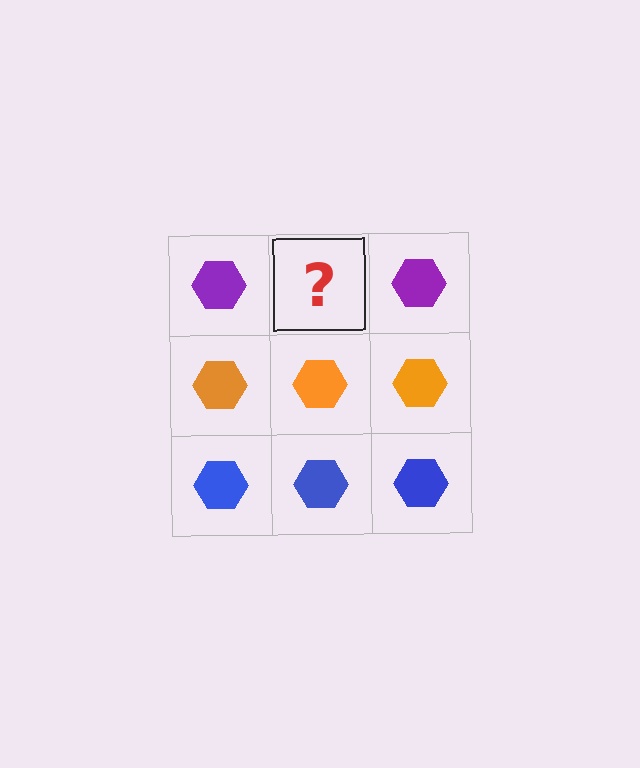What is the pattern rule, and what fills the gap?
The rule is that each row has a consistent color. The gap should be filled with a purple hexagon.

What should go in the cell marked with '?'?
The missing cell should contain a purple hexagon.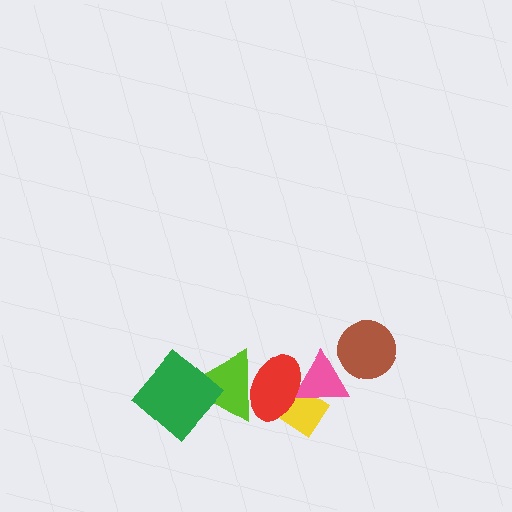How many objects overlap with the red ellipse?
3 objects overlap with the red ellipse.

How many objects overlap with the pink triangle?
3 objects overlap with the pink triangle.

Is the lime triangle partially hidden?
Yes, it is partially covered by another shape.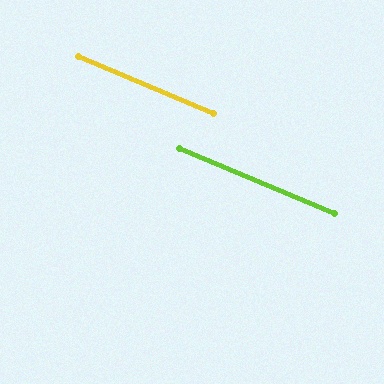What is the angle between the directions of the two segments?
Approximately 0 degrees.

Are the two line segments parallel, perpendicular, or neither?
Parallel — their directions differ by only 0.5°.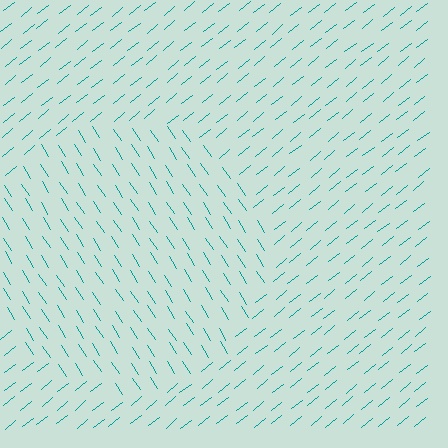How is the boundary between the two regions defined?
The boundary is defined purely by a change in line orientation (approximately 84 degrees difference). All lines are the same color and thickness.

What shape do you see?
I see a circle.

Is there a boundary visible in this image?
Yes, there is a texture boundary formed by a change in line orientation.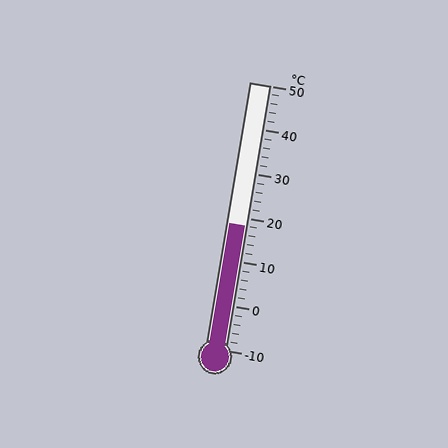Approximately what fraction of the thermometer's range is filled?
The thermometer is filled to approximately 45% of its range.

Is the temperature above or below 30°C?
The temperature is below 30°C.